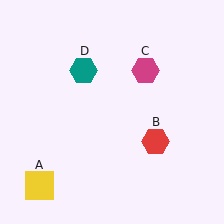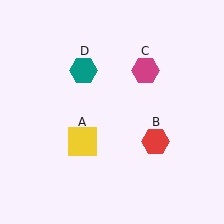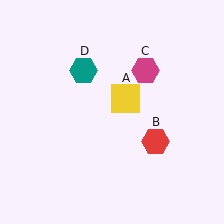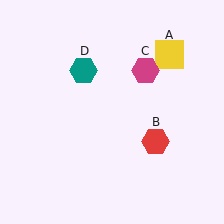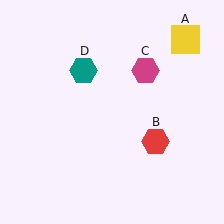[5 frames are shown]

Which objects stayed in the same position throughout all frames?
Red hexagon (object B) and magenta hexagon (object C) and teal hexagon (object D) remained stationary.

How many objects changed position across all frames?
1 object changed position: yellow square (object A).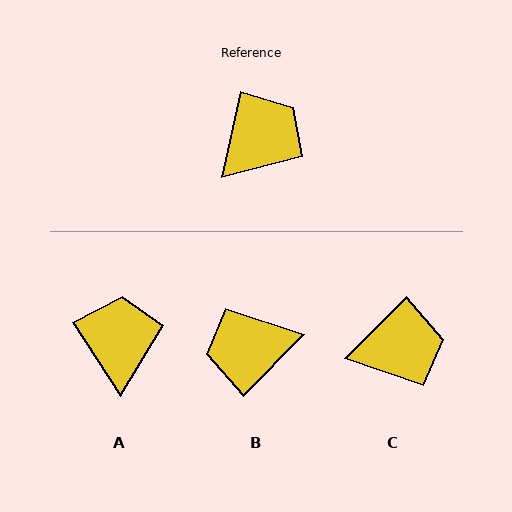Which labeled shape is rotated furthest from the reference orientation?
B, about 147 degrees away.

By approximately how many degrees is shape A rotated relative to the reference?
Approximately 45 degrees counter-clockwise.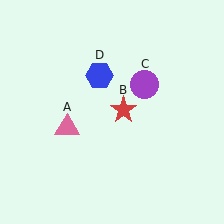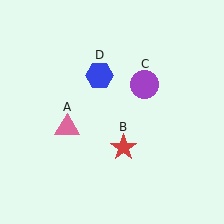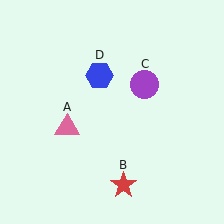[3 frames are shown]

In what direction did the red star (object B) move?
The red star (object B) moved down.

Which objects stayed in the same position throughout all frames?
Pink triangle (object A) and purple circle (object C) and blue hexagon (object D) remained stationary.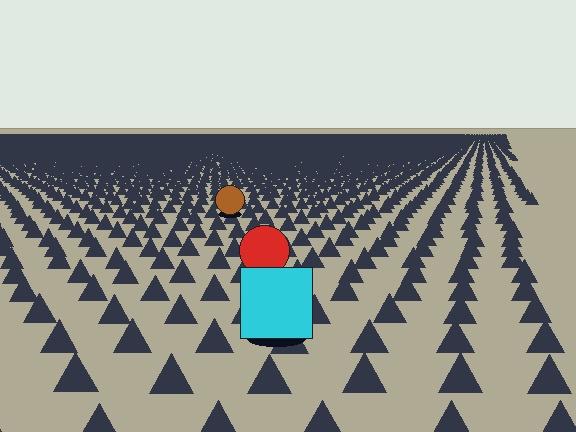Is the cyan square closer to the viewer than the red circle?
Yes. The cyan square is closer — you can tell from the texture gradient: the ground texture is coarser near it.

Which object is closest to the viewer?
The cyan square is closest. The texture marks near it are larger and more spread out.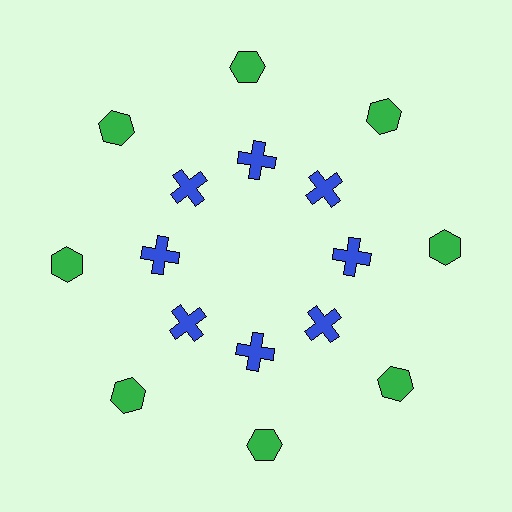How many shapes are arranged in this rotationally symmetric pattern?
There are 16 shapes, arranged in 8 groups of 2.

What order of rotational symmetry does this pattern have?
This pattern has 8-fold rotational symmetry.